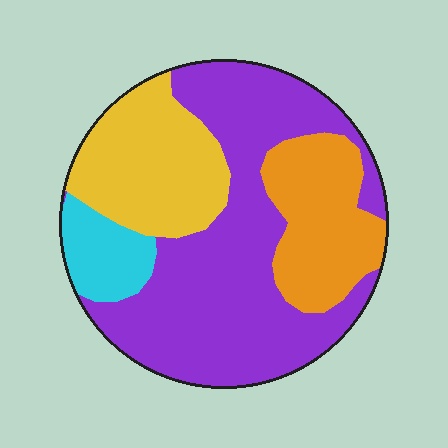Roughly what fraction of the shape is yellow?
Yellow takes up between a sixth and a third of the shape.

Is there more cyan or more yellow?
Yellow.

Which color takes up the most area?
Purple, at roughly 50%.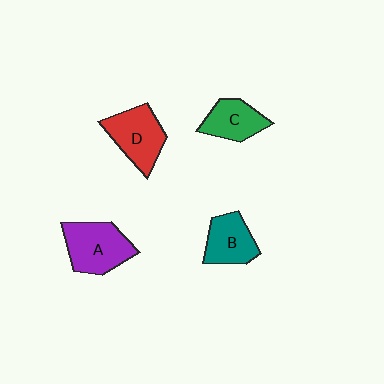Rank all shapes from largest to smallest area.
From largest to smallest: A (purple), D (red), B (teal), C (green).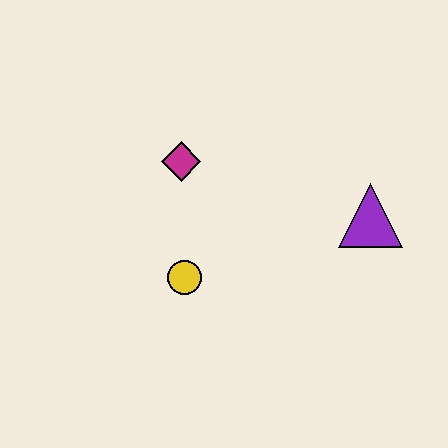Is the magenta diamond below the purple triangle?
No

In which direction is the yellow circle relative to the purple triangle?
The yellow circle is to the left of the purple triangle.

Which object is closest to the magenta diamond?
The yellow circle is closest to the magenta diamond.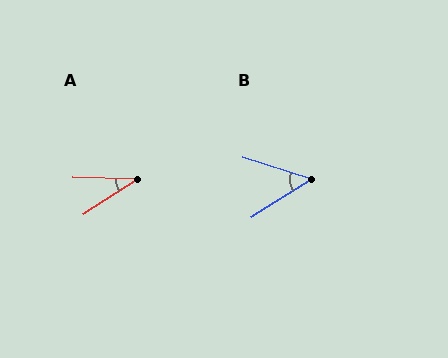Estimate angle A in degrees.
Approximately 35 degrees.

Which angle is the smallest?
A, at approximately 35 degrees.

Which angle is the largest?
B, at approximately 51 degrees.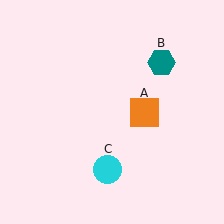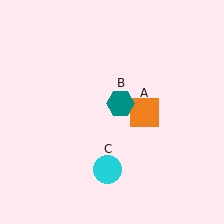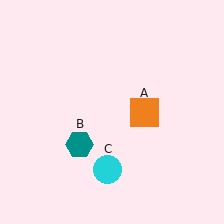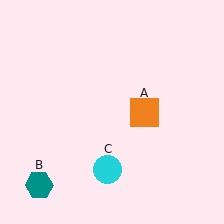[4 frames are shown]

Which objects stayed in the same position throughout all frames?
Orange square (object A) and cyan circle (object C) remained stationary.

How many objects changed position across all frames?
1 object changed position: teal hexagon (object B).